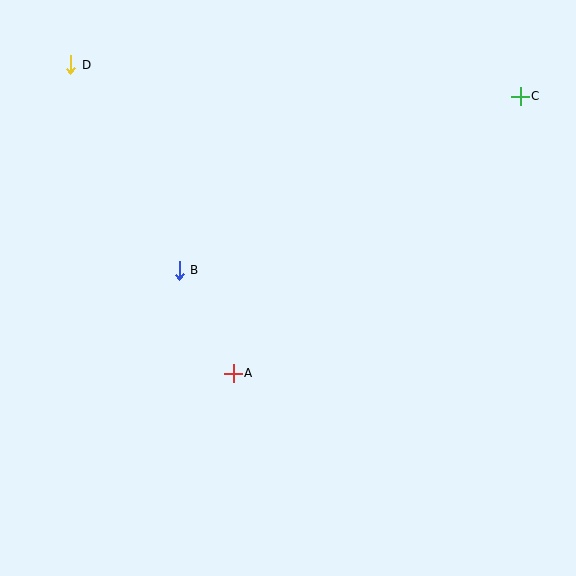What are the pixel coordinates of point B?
Point B is at (179, 270).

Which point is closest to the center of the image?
Point A at (233, 373) is closest to the center.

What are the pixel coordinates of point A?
Point A is at (233, 373).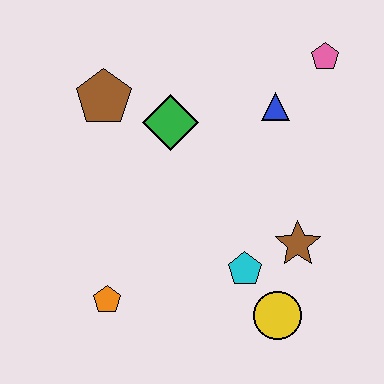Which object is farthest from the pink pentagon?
The orange pentagon is farthest from the pink pentagon.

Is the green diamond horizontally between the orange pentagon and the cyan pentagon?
Yes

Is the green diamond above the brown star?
Yes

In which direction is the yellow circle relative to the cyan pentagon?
The yellow circle is below the cyan pentagon.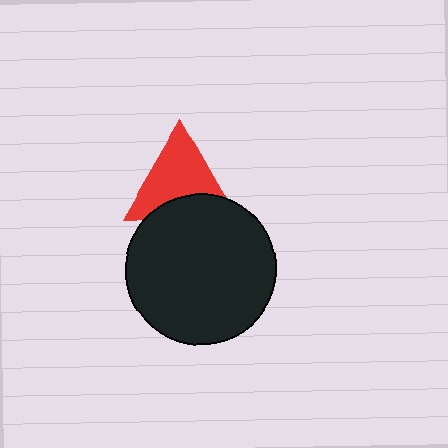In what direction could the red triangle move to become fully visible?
The red triangle could move up. That would shift it out from behind the black circle entirely.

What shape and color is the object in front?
The object in front is a black circle.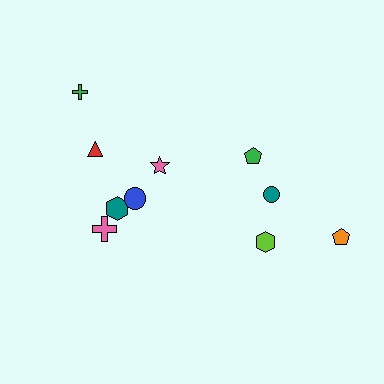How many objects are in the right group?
There are 4 objects.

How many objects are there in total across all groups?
There are 10 objects.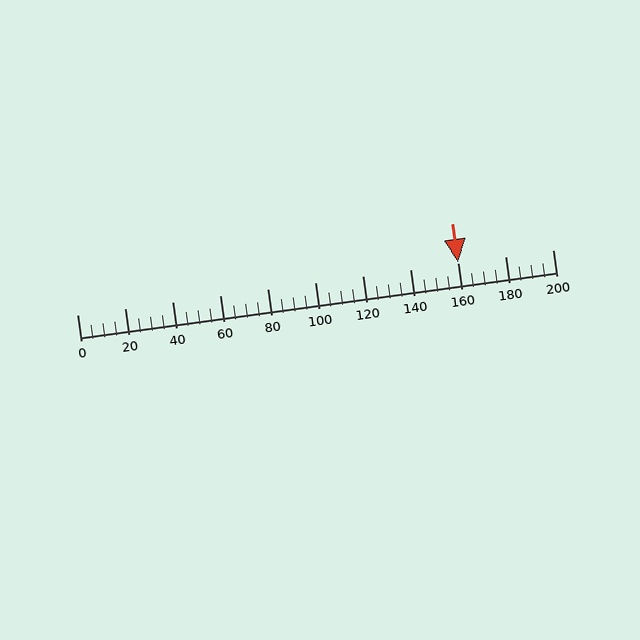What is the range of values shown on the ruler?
The ruler shows values from 0 to 200.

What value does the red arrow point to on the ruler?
The red arrow points to approximately 160.